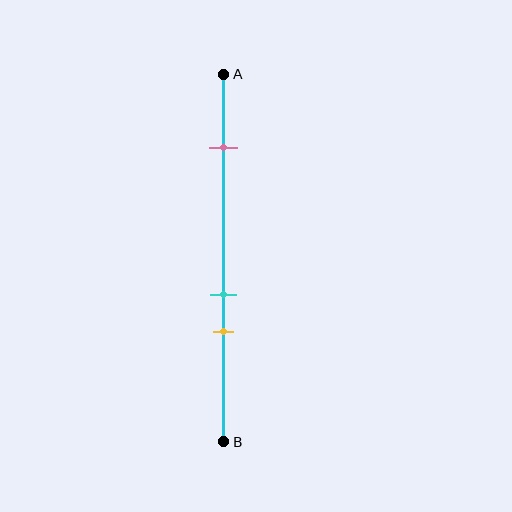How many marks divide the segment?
There are 3 marks dividing the segment.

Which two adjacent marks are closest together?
The cyan and yellow marks are the closest adjacent pair.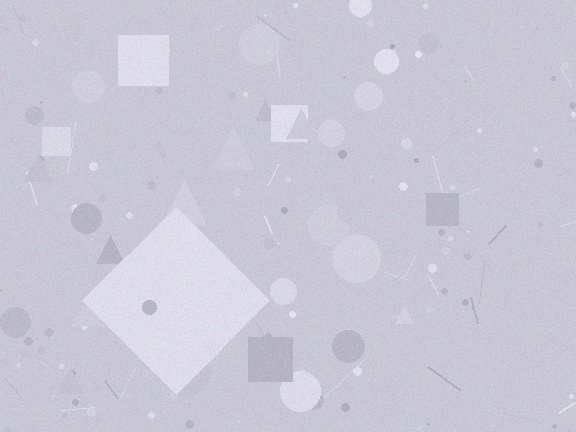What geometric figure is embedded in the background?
A diamond is embedded in the background.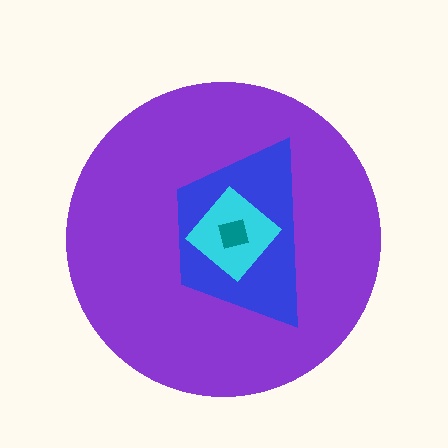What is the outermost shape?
The purple circle.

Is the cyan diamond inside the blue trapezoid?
Yes.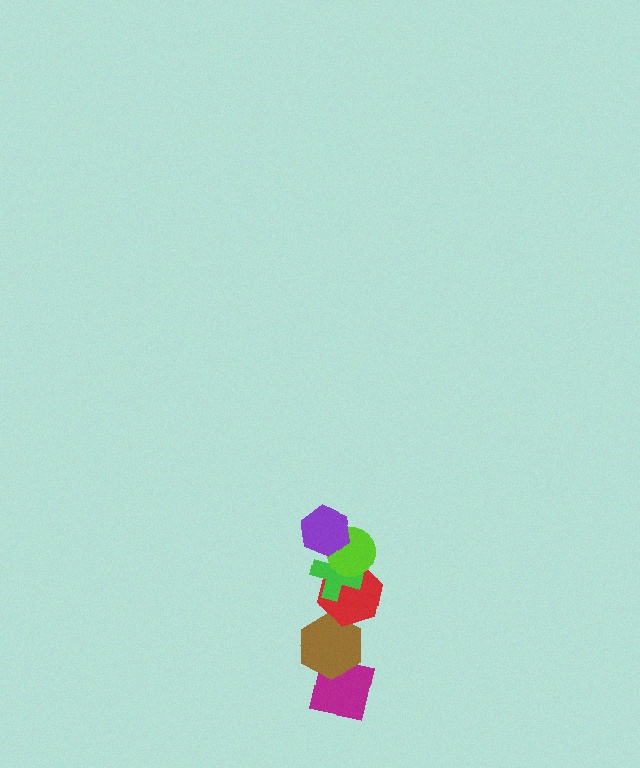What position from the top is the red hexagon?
The red hexagon is 4th from the top.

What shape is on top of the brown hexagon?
The red hexagon is on top of the brown hexagon.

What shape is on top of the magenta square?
The brown hexagon is on top of the magenta square.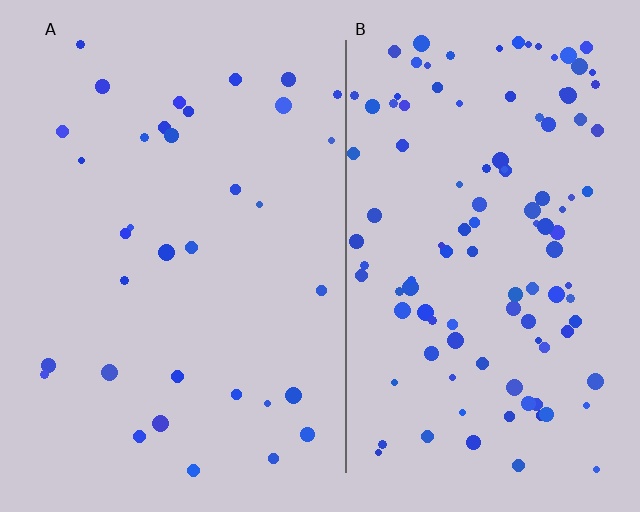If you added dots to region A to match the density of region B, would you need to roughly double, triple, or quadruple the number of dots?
Approximately triple.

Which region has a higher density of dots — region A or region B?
B (the right).